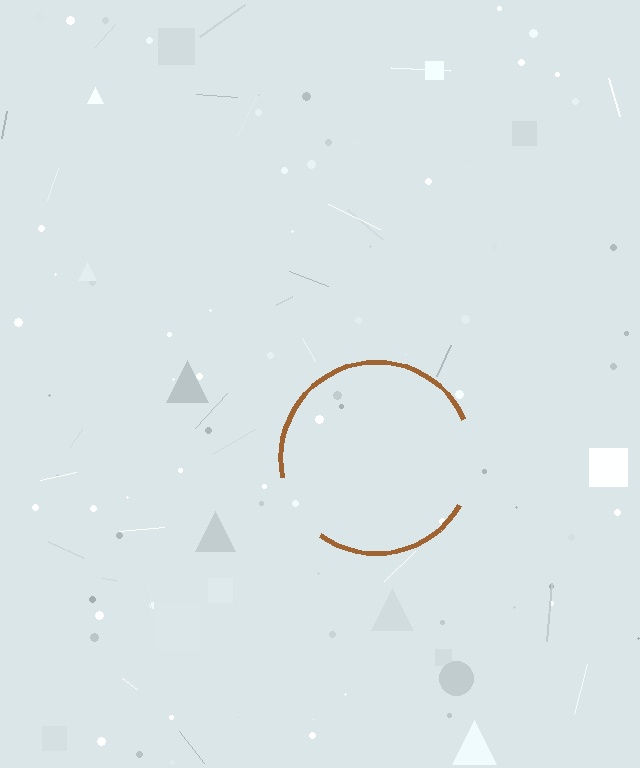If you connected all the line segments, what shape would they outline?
They would outline a circle.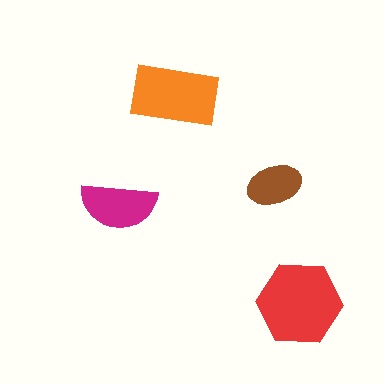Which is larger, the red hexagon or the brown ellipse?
The red hexagon.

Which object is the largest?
The red hexagon.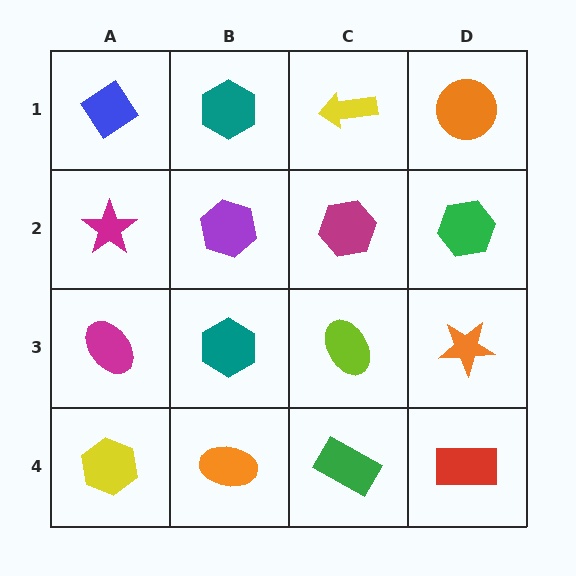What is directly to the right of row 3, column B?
A lime ellipse.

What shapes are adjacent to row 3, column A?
A magenta star (row 2, column A), a yellow hexagon (row 4, column A), a teal hexagon (row 3, column B).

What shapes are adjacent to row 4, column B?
A teal hexagon (row 3, column B), a yellow hexagon (row 4, column A), a green rectangle (row 4, column C).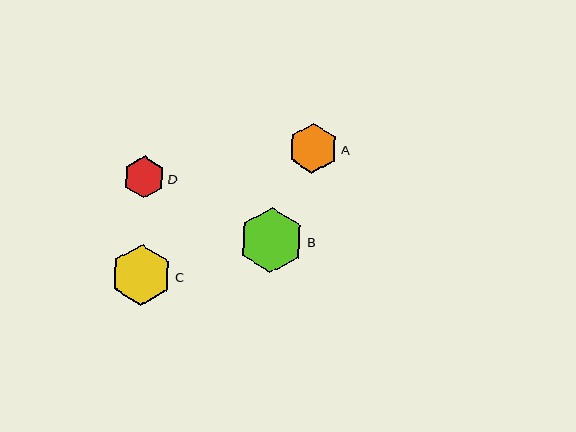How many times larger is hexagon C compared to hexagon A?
Hexagon C is approximately 1.2 times the size of hexagon A.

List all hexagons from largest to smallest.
From largest to smallest: B, C, A, D.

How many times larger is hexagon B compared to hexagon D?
Hexagon B is approximately 1.5 times the size of hexagon D.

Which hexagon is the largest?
Hexagon B is the largest with a size of approximately 65 pixels.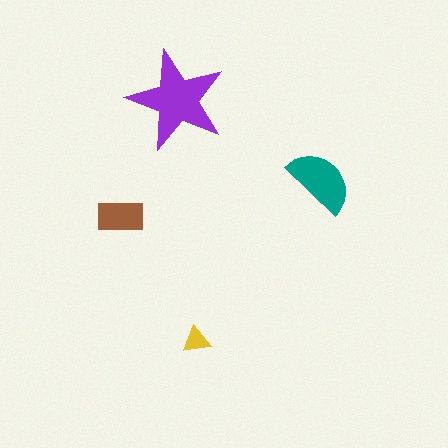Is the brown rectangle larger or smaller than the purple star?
Smaller.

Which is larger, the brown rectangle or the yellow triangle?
The brown rectangle.